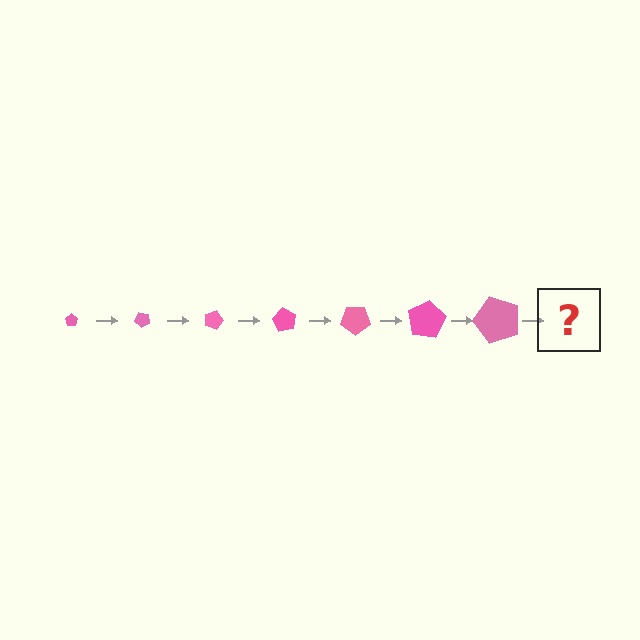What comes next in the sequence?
The next element should be a pentagon, larger than the previous one and rotated 315 degrees from the start.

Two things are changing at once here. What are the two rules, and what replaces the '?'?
The two rules are that the pentagon grows larger each step and it rotates 45 degrees each step. The '?' should be a pentagon, larger than the previous one and rotated 315 degrees from the start.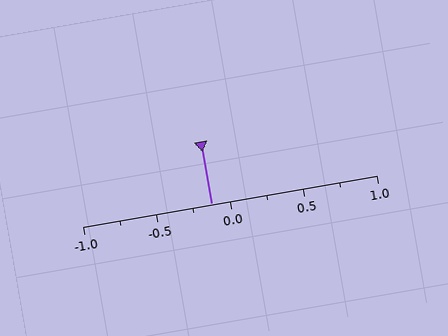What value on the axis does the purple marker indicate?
The marker indicates approximately -0.12.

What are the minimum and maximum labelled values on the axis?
The axis runs from -1.0 to 1.0.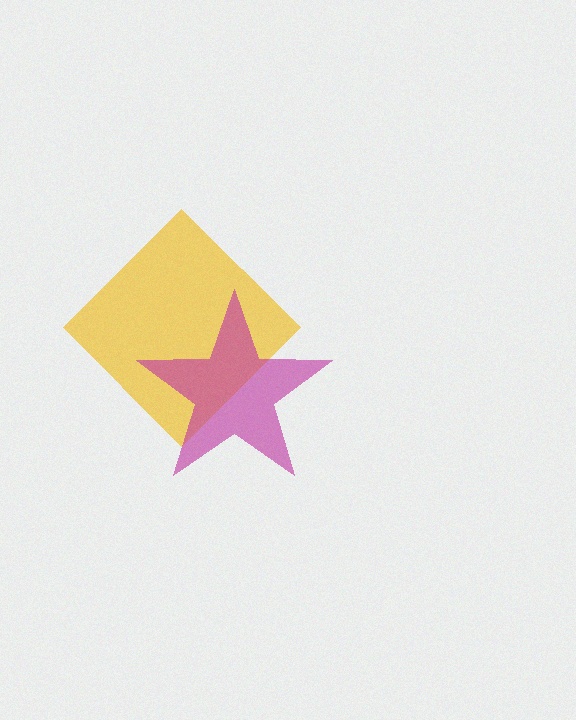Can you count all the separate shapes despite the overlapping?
Yes, there are 2 separate shapes.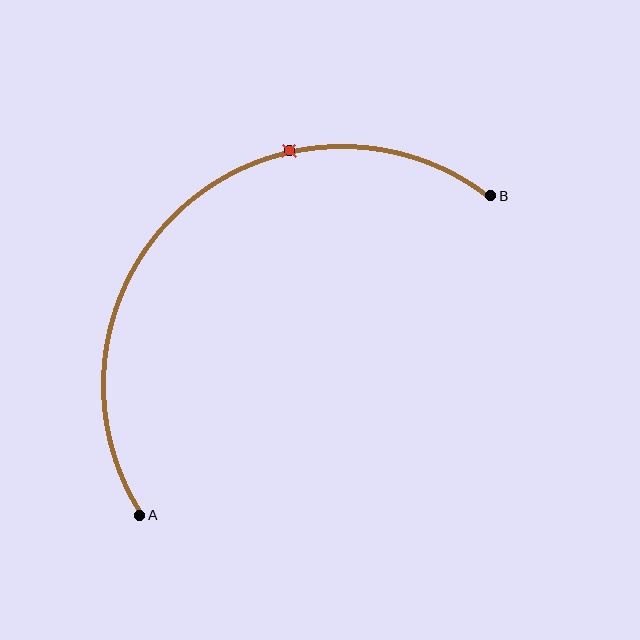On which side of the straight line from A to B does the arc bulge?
The arc bulges above and to the left of the straight line connecting A and B.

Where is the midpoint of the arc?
The arc midpoint is the point on the curve farthest from the straight line joining A and B. It sits above and to the left of that line.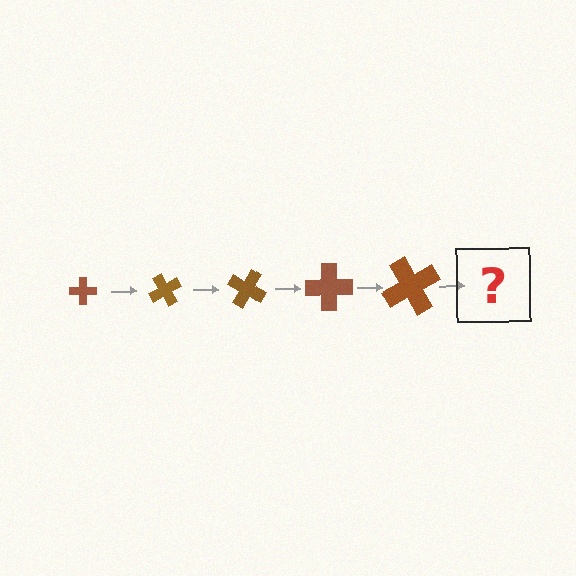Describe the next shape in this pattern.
It should be a cross, larger than the previous one and rotated 300 degrees from the start.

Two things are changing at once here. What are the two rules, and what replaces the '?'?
The two rules are that the cross grows larger each step and it rotates 60 degrees each step. The '?' should be a cross, larger than the previous one and rotated 300 degrees from the start.